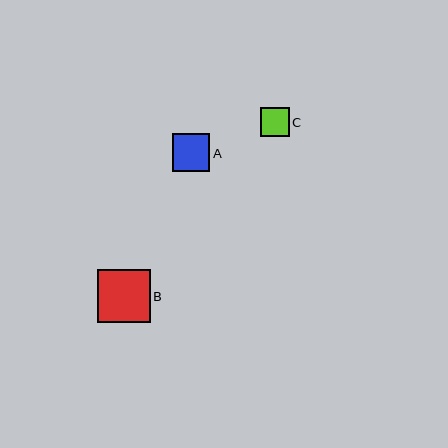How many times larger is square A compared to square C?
Square A is approximately 1.3 times the size of square C.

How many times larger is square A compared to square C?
Square A is approximately 1.3 times the size of square C.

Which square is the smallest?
Square C is the smallest with a size of approximately 29 pixels.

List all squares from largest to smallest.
From largest to smallest: B, A, C.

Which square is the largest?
Square B is the largest with a size of approximately 53 pixels.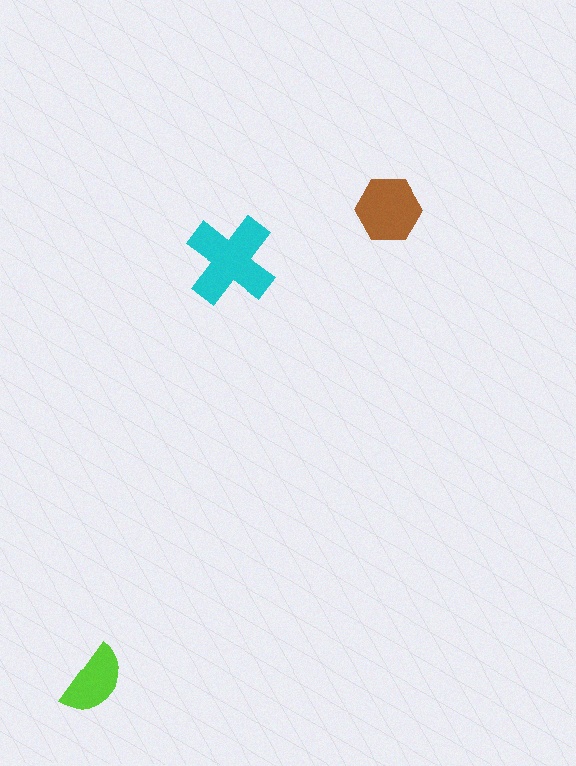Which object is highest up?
The brown hexagon is topmost.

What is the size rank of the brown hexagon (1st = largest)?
2nd.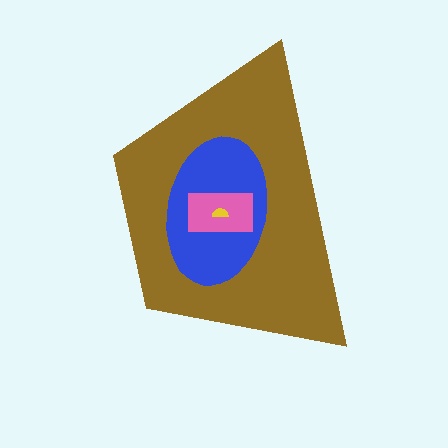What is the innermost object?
The yellow semicircle.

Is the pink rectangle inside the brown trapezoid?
Yes.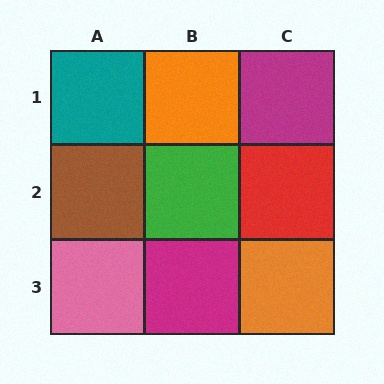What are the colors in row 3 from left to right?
Pink, magenta, orange.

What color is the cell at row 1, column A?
Teal.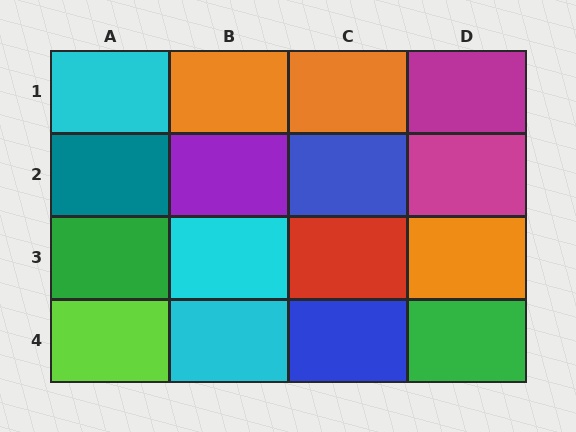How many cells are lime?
1 cell is lime.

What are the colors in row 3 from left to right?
Green, cyan, red, orange.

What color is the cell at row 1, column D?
Magenta.